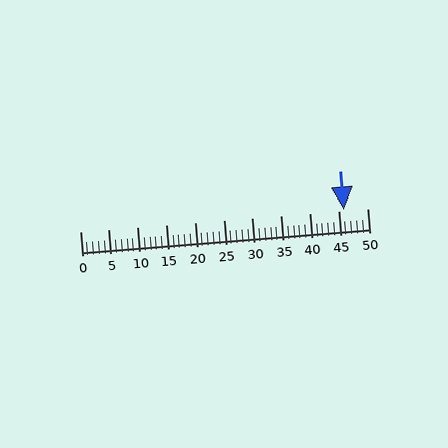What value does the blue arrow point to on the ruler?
The blue arrow points to approximately 46.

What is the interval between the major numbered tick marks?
The major tick marks are spaced 5 units apart.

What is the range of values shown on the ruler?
The ruler shows values from 0 to 50.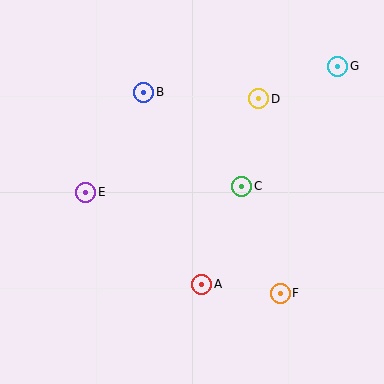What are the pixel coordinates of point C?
Point C is at (242, 186).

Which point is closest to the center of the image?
Point C at (242, 186) is closest to the center.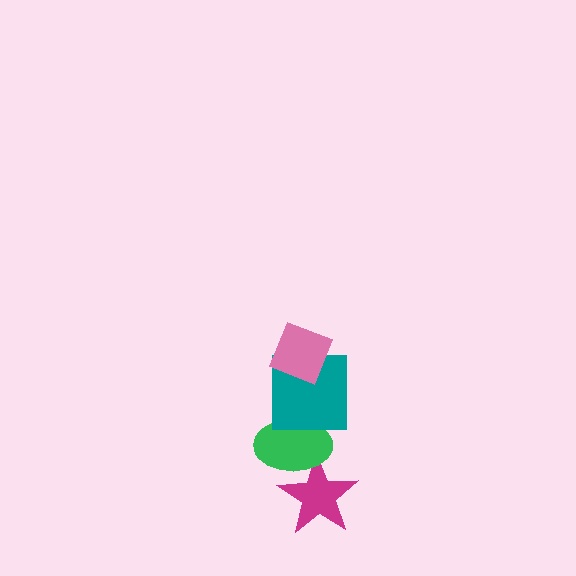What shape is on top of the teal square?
The pink diamond is on top of the teal square.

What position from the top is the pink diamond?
The pink diamond is 1st from the top.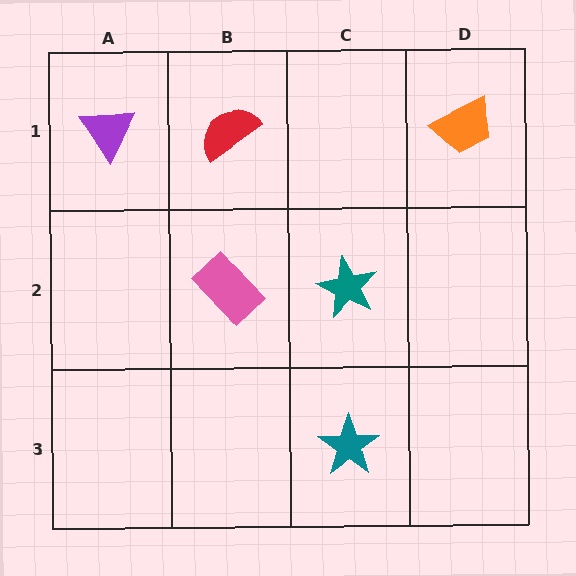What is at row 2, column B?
A pink rectangle.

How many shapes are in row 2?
2 shapes.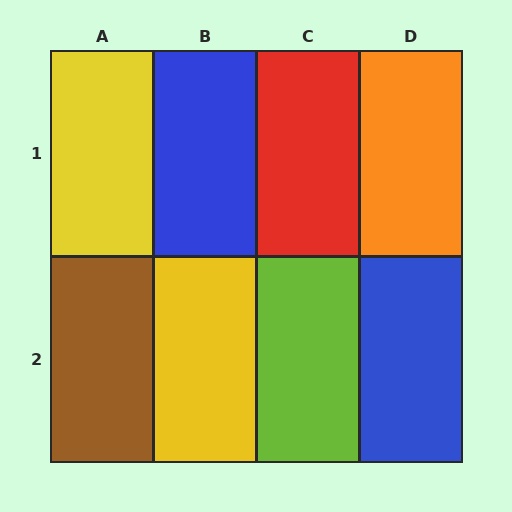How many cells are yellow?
2 cells are yellow.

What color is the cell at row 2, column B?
Yellow.